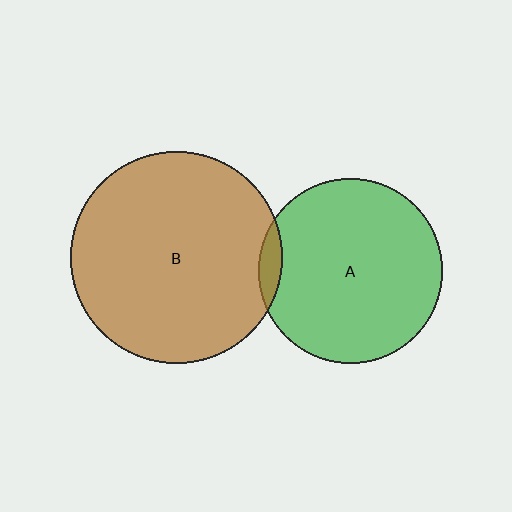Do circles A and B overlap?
Yes.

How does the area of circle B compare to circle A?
Approximately 1.3 times.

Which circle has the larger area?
Circle B (brown).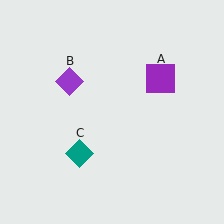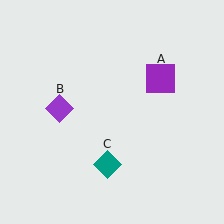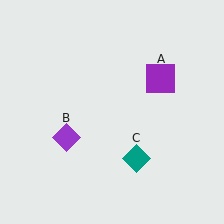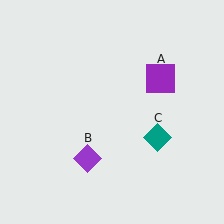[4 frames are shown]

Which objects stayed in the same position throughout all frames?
Purple square (object A) remained stationary.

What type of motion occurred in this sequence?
The purple diamond (object B), teal diamond (object C) rotated counterclockwise around the center of the scene.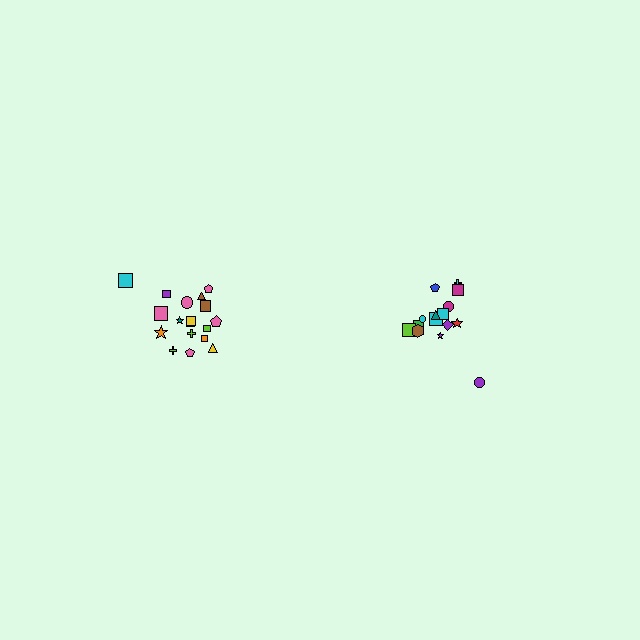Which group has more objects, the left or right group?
The left group.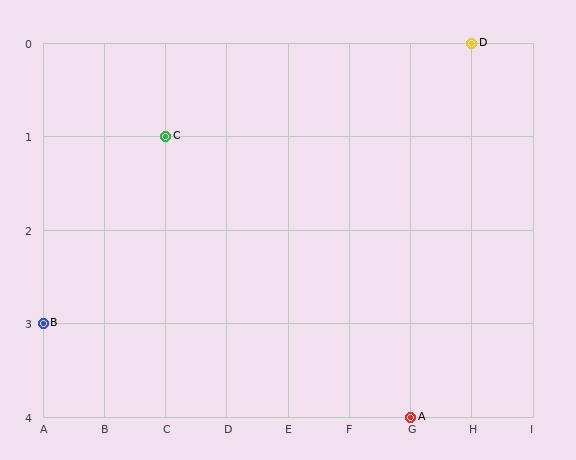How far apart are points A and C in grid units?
Points A and C are 4 columns and 3 rows apart (about 5.0 grid units diagonally).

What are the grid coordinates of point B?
Point B is at grid coordinates (A, 3).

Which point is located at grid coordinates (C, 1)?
Point C is at (C, 1).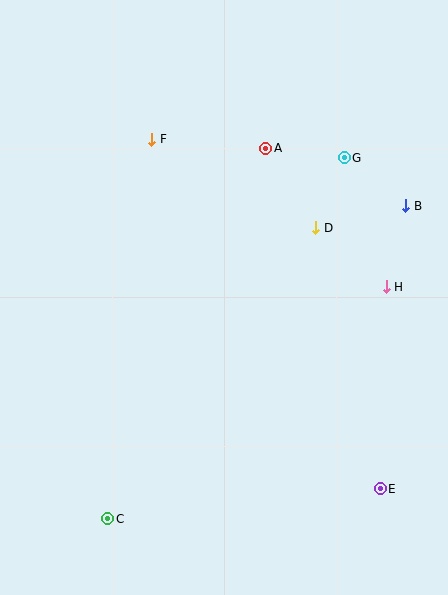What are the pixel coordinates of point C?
Point C is at (108, 519).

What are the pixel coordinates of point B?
Point B is at (406, 206).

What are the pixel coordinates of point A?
Point A is at (266, 148).